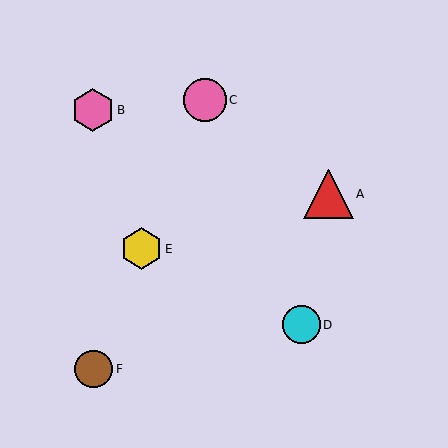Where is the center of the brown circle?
The center of the brown circle is at (94, 369).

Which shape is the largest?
The red triangle (labeled A) is the largest.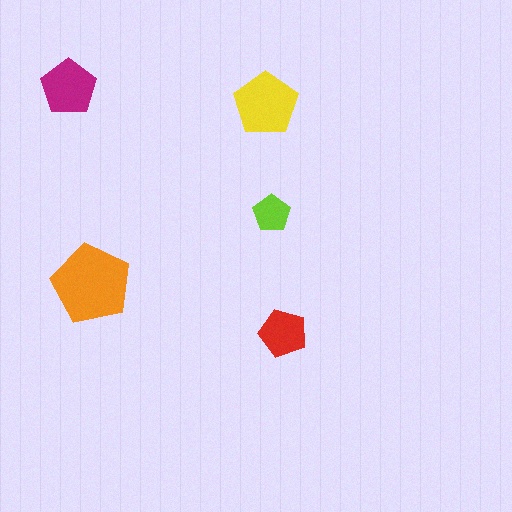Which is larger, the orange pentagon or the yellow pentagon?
The orange one.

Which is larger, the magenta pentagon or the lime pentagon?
The magenta one.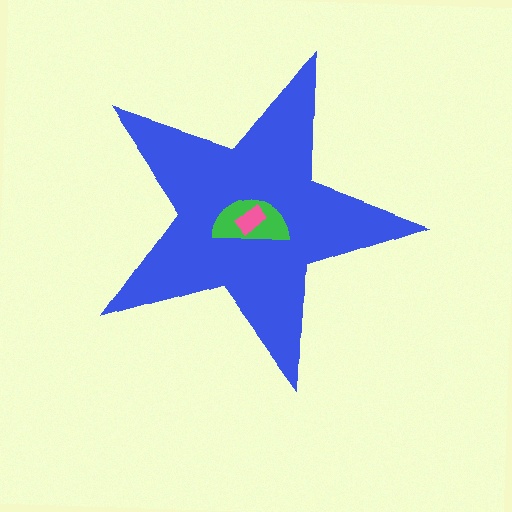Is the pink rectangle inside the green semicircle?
Yes.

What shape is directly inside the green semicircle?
The pink rectangle.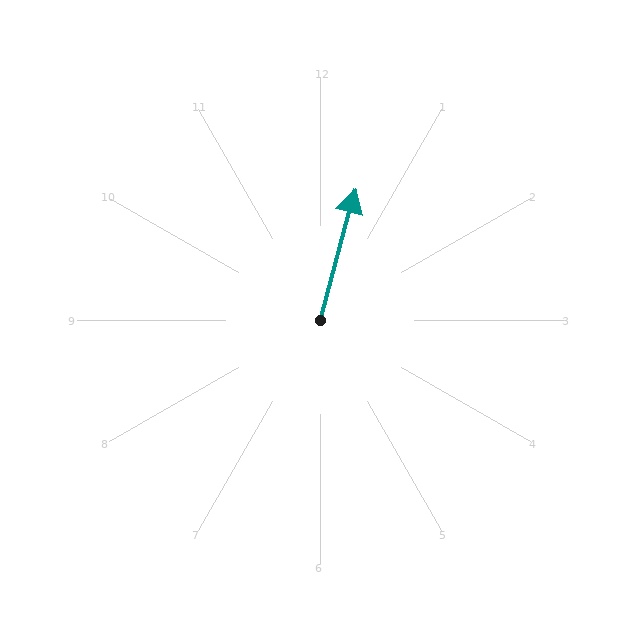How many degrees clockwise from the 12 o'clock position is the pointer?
Approximately 15 degrees.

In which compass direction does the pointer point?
North.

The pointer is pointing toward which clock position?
Roughly 12 o'clock.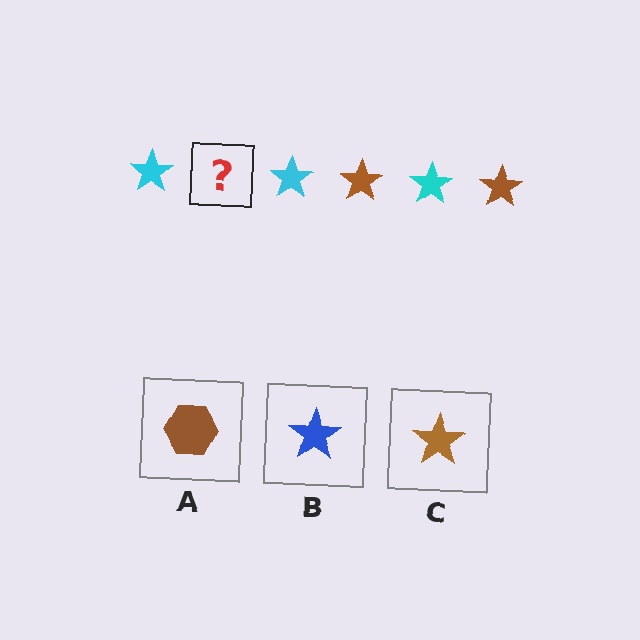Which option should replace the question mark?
Option C.